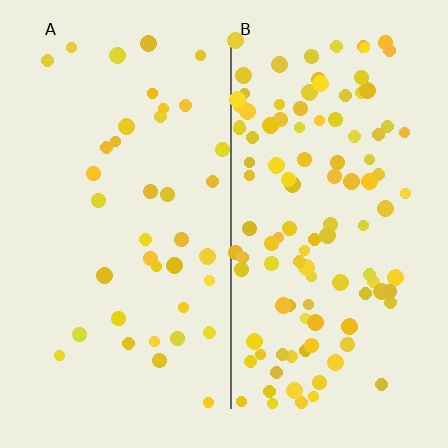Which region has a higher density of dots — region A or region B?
B (the right).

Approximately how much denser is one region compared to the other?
Approximately 2.9× — region B over region A.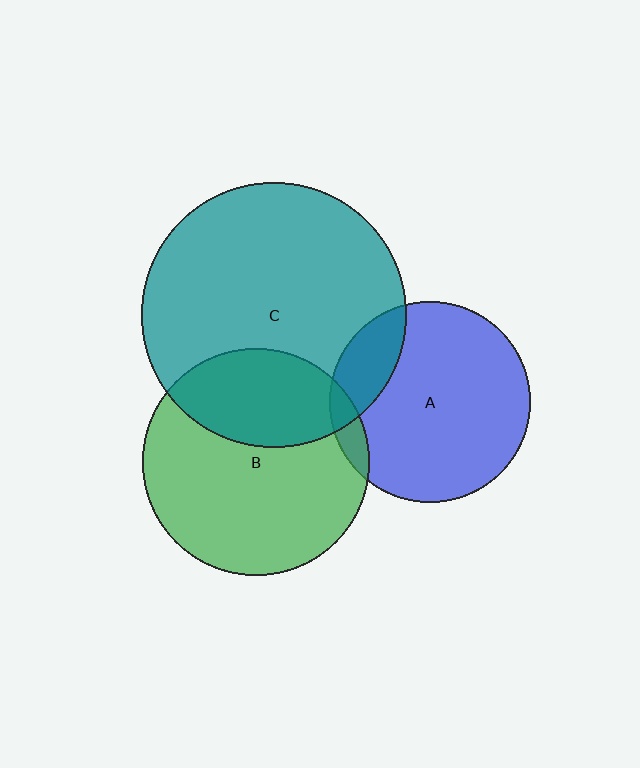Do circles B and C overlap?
Yes.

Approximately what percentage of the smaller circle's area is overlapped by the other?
Approximately 35%.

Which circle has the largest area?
Circle C (teal).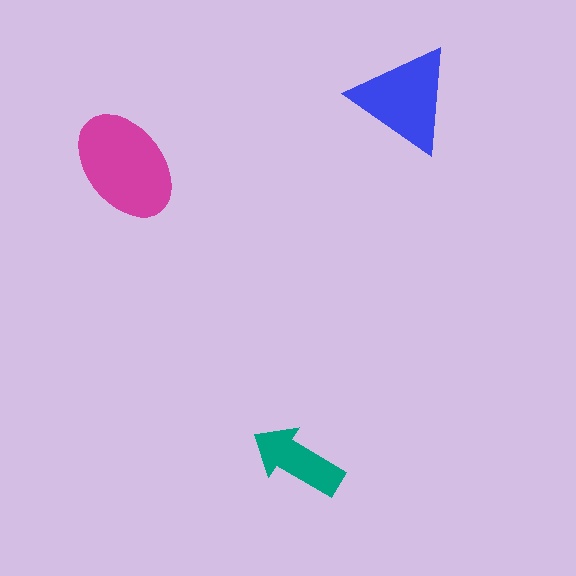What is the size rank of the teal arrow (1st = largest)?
3rd.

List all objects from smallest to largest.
The teal arrow, the blue triangle, the magenta ellipse.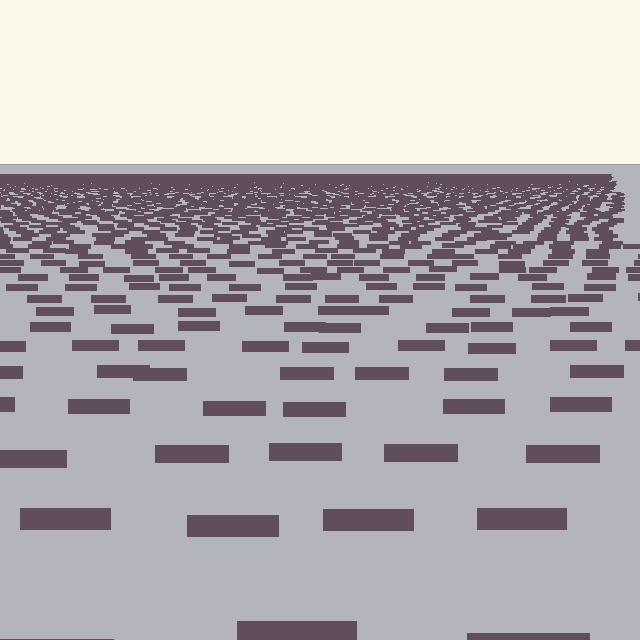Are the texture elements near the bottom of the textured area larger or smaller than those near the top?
Larger. Near the bottom, elements are closer to the viewer and appear at a bigger on-screen size.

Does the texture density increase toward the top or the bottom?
Density increases toward the top.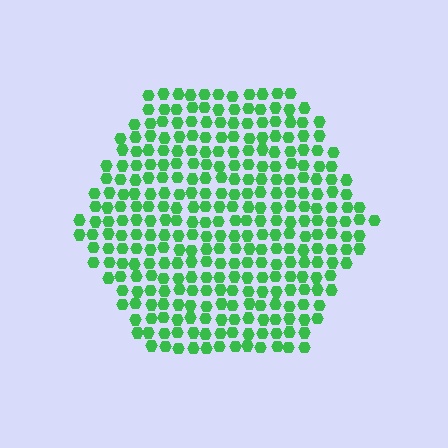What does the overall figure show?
The overall figure shows a hexagon.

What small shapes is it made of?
It is made of small hexagons.